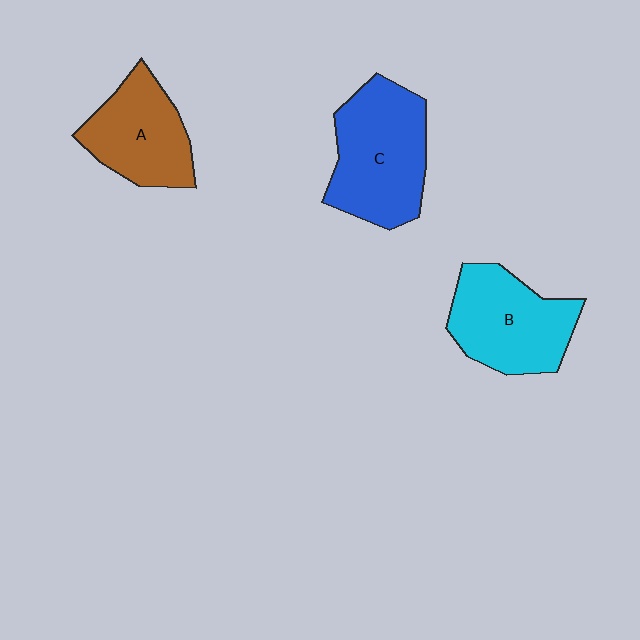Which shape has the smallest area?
Shape A (brown).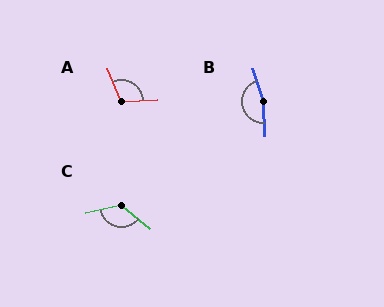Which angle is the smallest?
A, at approximately 108 degrees.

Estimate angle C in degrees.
Approximately 127 degrees.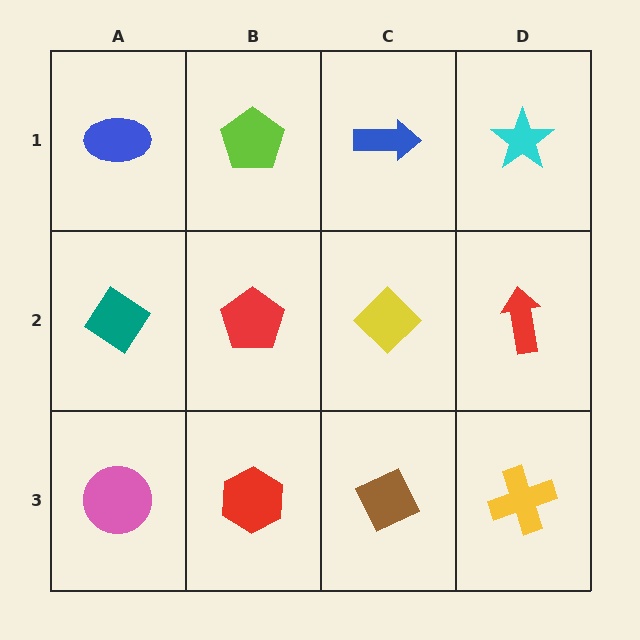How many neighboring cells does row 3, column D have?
2.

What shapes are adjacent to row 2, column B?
A lime pentagon (row 1, column B), a red hexagon (row 3, column B), a teal diamond (row 2, column A), a yellow diamond (row 2, column C).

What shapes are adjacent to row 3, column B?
A red pentagon (row 2, column B), a pink circle (row 3, column A), a brown diamond (row 3, column C).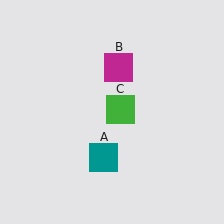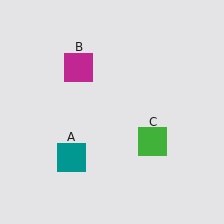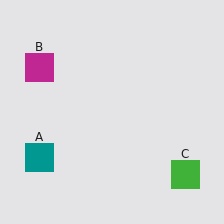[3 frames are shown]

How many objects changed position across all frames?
3 objects changed position: teal square (object A), magenta square (object B), green square (object C).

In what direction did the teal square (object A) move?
The teal square (object A) moved left.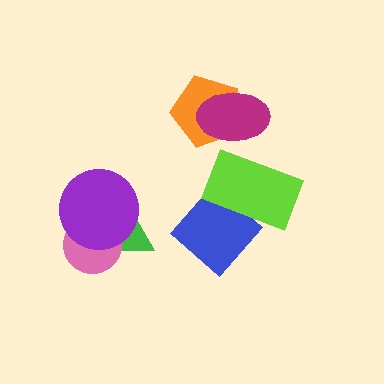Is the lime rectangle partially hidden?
No, no other shape covers it.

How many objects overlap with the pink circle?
2 objects overlap with the pink circle.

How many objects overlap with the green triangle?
2 objects overlap with the green triangle.